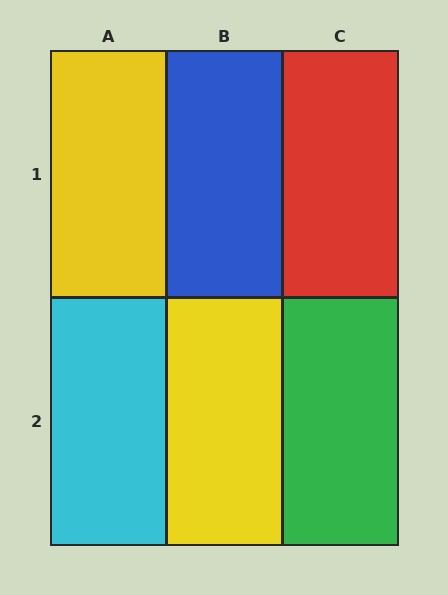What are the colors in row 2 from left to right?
Cyan, yellow, green.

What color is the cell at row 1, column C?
Red.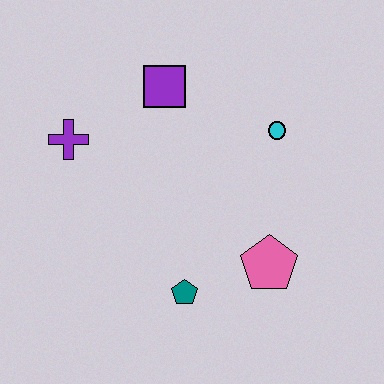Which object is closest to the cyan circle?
The purple square is closest to the cyan circle.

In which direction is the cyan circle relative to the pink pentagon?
The cyan circle is above the pink pentagon.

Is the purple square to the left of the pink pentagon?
Yes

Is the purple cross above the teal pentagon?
Yes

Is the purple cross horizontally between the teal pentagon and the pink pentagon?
No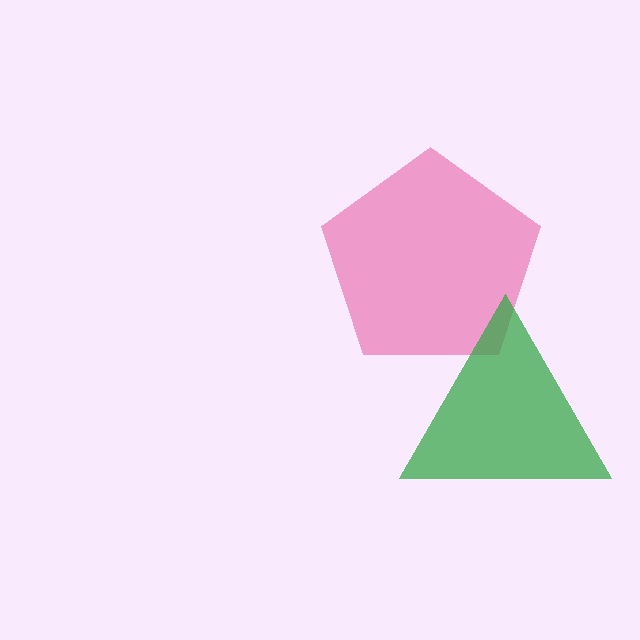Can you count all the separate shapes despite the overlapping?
Yes, there are 2 separate shapes.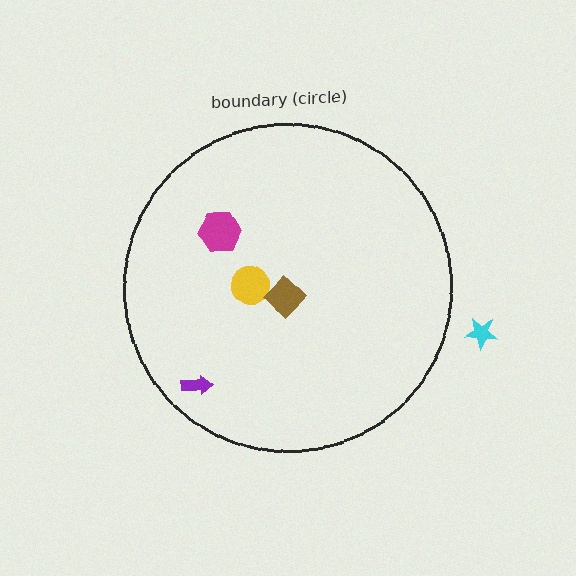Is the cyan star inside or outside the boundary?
Outside.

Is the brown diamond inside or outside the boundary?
Inside.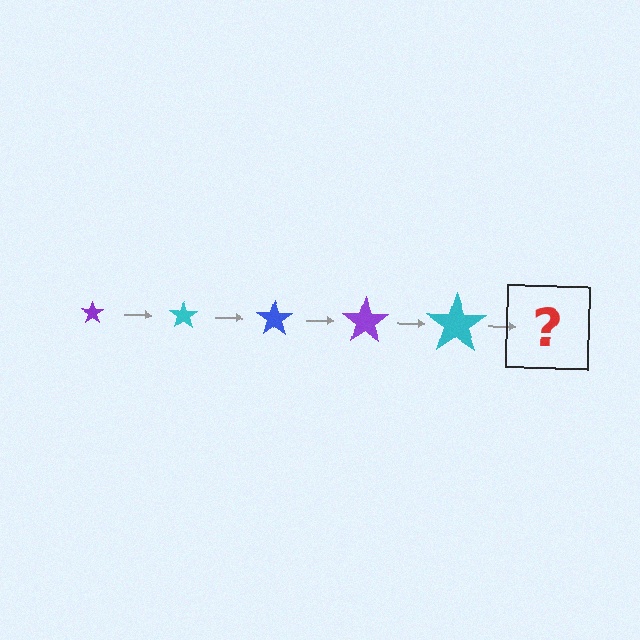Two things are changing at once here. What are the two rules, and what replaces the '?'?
The two rules are that the star grows larger each step and the color cycles through purple, cyan, and blue. The '?' should be a blue star, larger than the previous one.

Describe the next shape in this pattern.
It should be a blue star, larger than the previous one.